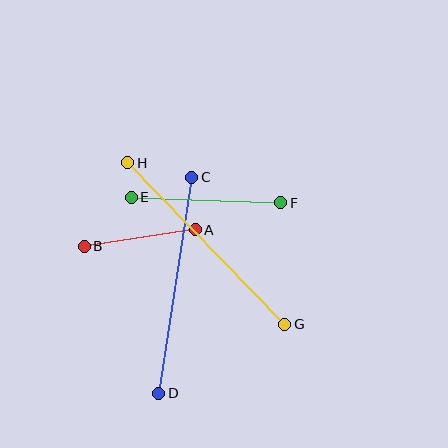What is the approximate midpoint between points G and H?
The midpoint is at approximately (206, 243) pixels.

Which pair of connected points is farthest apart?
Points G and H are farthest apart.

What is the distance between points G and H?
The distance is approximately 225 pixels.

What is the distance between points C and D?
The distance is approximately 219 pixels.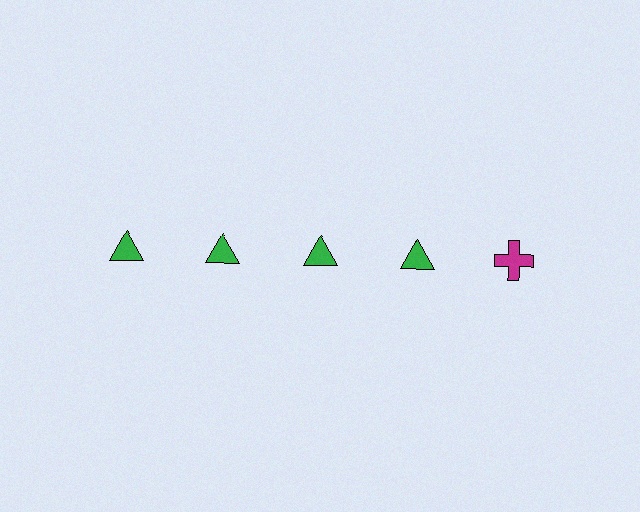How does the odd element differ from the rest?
It differs in both color (magenta instead of green) and shape (cross instead of triangle).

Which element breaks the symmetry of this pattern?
The magenta cross in the top row, rightmost column breaks the symmetry. All other shapes are green triangles.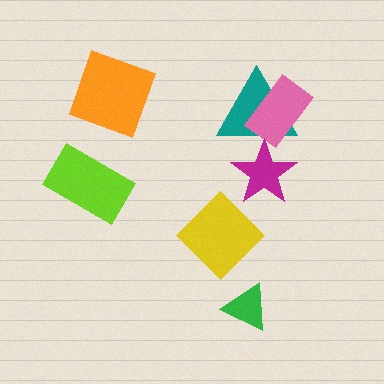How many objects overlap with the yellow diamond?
0 objects overlap with the yellow diamond.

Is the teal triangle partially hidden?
Yes, it is partially covered by another shape.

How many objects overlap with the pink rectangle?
1 object overlaps with the pink rectangle.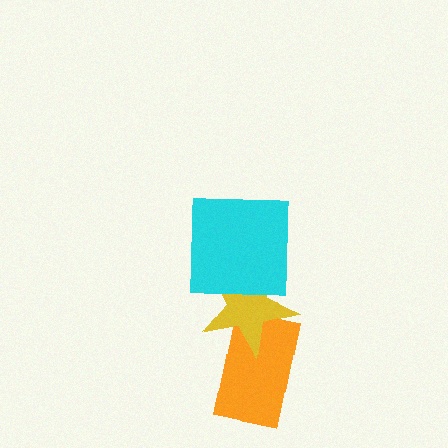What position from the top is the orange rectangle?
The orange rectangle is 3rd from the top.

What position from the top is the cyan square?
The cyan square is 1st from the top.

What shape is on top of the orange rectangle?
The yellow star is on top of the orange rectangle.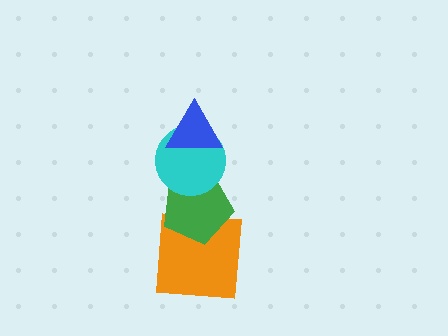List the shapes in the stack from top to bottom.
From top to bottom: the blue triangle, the cyan circle, the green pentagon, the orange square.